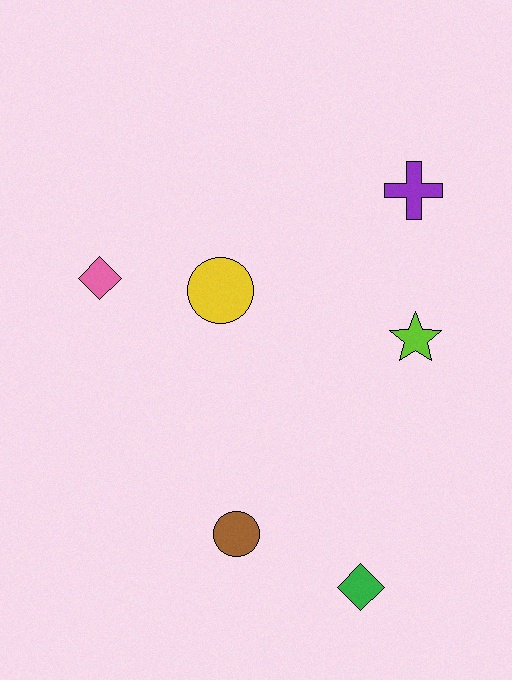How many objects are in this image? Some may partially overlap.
There are 6 objects.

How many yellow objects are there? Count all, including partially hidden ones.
There is 1 yellow object.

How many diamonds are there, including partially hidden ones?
There are 2 diamonds.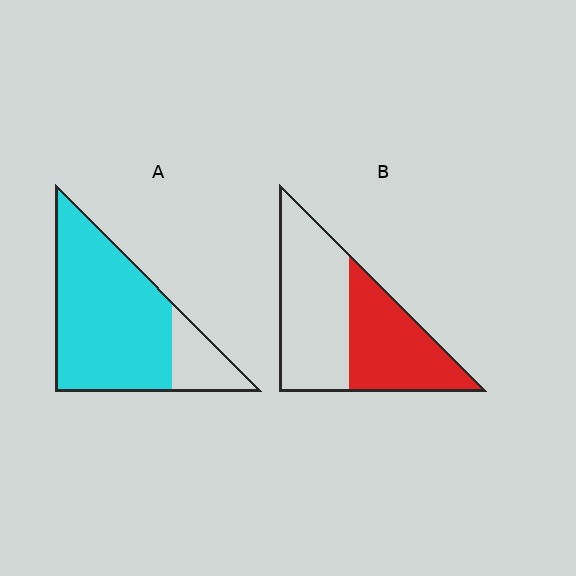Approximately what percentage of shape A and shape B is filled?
A is approximately 80% and B is approximately 45%.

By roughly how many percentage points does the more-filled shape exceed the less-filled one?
By roughly 35 percentage points (A over B).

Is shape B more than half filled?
No.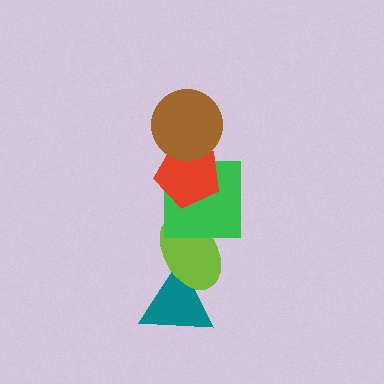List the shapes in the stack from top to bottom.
From top to bottom: the brown circle, the red pentagon, the green square, the lime ellipse, the teal triangle.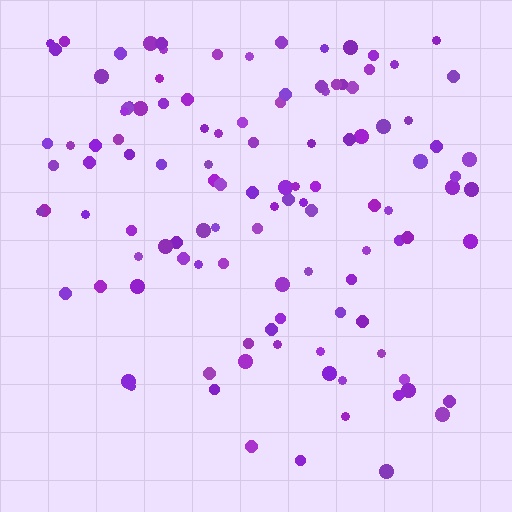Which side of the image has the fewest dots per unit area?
The bottom.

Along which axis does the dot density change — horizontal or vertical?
Vertical.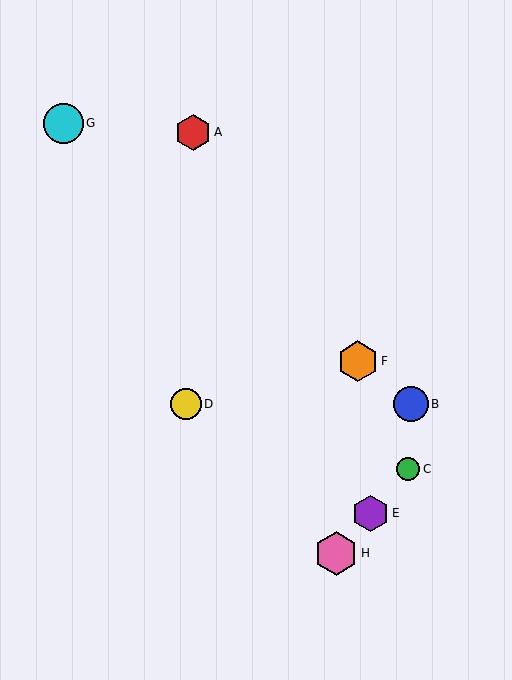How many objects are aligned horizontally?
2 objects (B, D) are aligned horizontally.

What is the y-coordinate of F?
Object F is at y≈361.